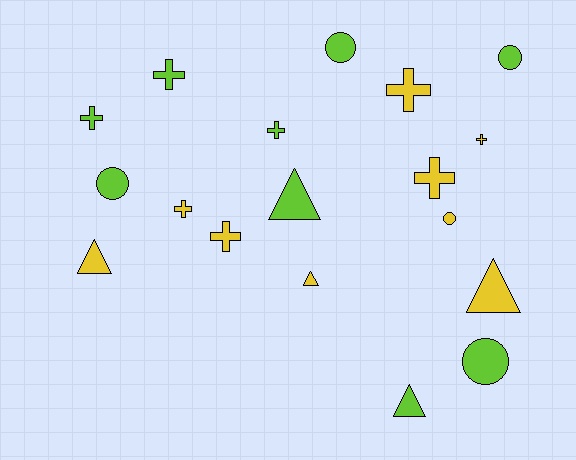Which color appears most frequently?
Yellow, with 9 objects.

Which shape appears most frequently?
Cross, with 8 objects.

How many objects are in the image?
There are 18 objects.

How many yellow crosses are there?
There are 5 yellow crosses.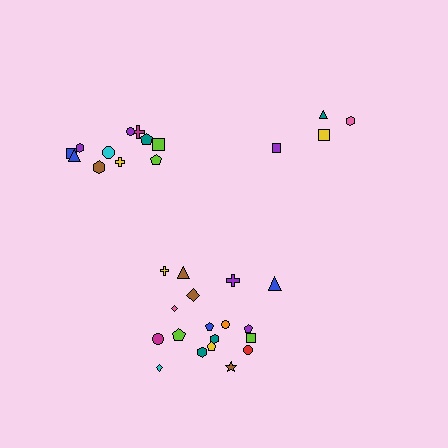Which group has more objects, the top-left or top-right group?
The top-left group.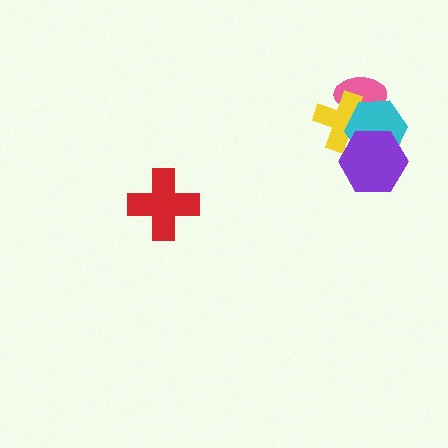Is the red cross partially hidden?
No, no other shape covers it.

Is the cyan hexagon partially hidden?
Yes, it is partially covered by another shape.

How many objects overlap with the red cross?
0 objects overlap with the red cross.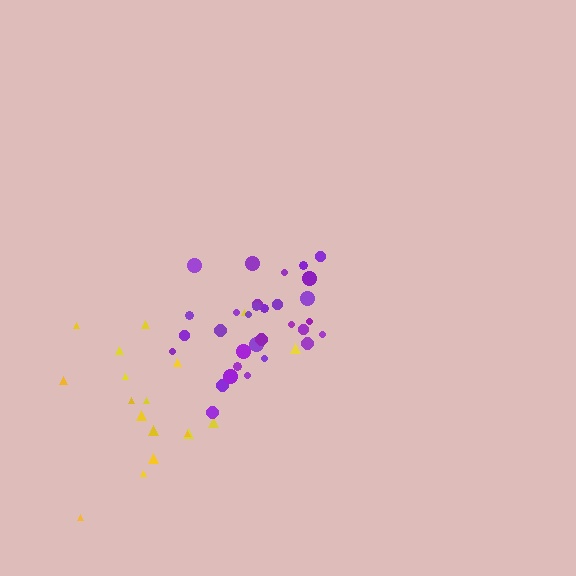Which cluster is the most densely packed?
Purple.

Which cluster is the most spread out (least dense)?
Yellow.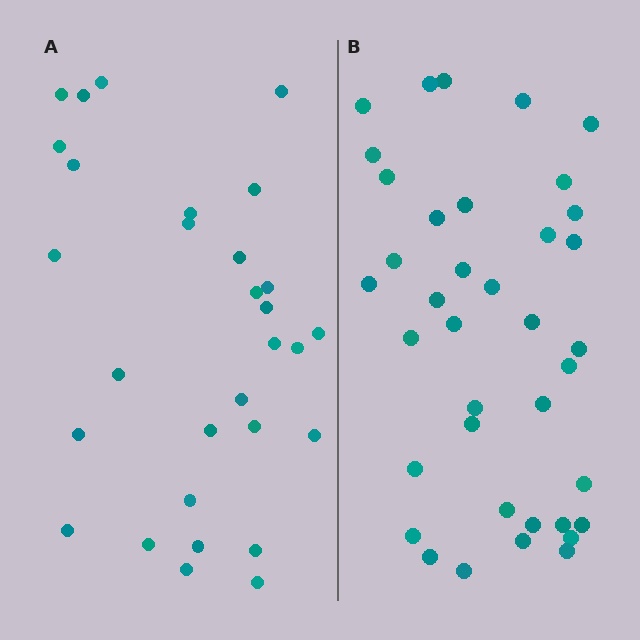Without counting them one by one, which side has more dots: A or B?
Region B (the right region) has more dots.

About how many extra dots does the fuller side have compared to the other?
Region B has roughly 8 or so more dots than region A.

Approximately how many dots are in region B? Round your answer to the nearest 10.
About 40 dots. (The exact count is 38, which rounds to 40.)